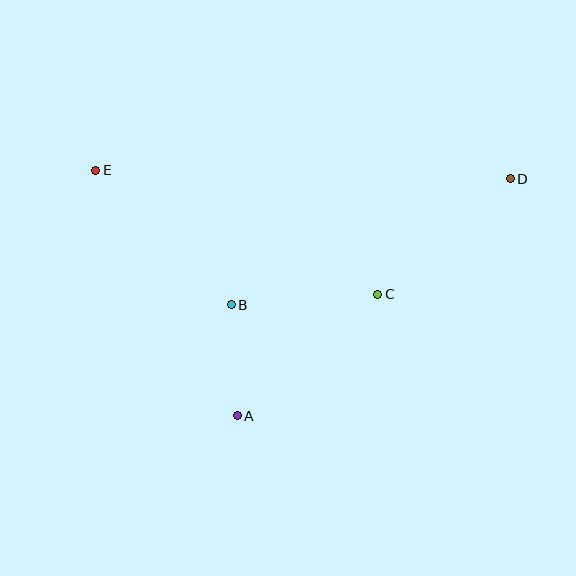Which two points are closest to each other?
Points A and B are closest to each other.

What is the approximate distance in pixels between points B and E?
The distance between B and E is approximately 191 pixels.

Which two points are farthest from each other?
Points D and E are farthest from each other.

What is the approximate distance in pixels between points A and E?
The distance between A and E is approximately 283 pixels.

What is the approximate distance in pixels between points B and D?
The distance between B and D is approximately 306 pixels.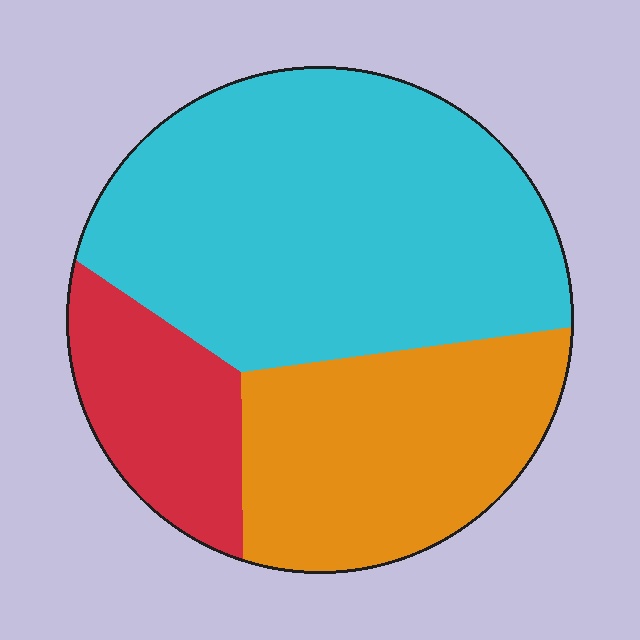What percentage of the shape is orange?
Orange takes up about one third (1/3) of the shape.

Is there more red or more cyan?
Cyan.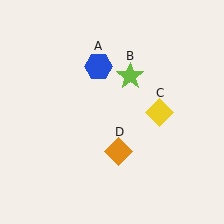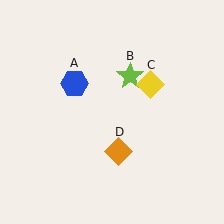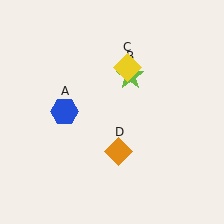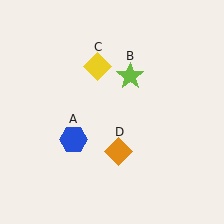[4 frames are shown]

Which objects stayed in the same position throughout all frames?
Lime star (object B) and orange diamond (object D) remained stationary.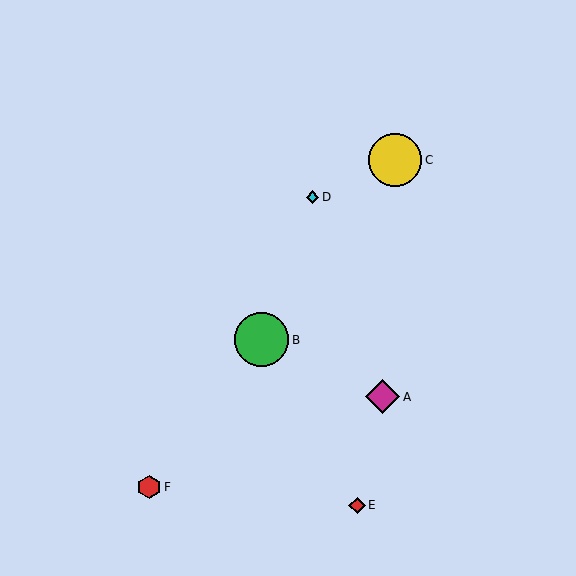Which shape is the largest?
The green circle (labeled B) is the largest.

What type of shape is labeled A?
Shape A is a magenta diamond.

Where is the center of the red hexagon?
The center of the red hexagon is at (149, 487).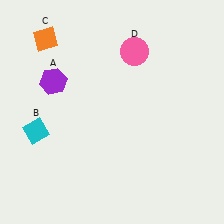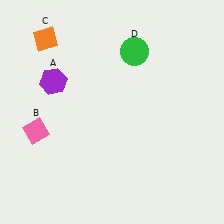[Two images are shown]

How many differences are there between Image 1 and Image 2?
There are 2 differences between the two images.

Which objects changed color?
B changed from cyan to pink. D changed from pink to green.